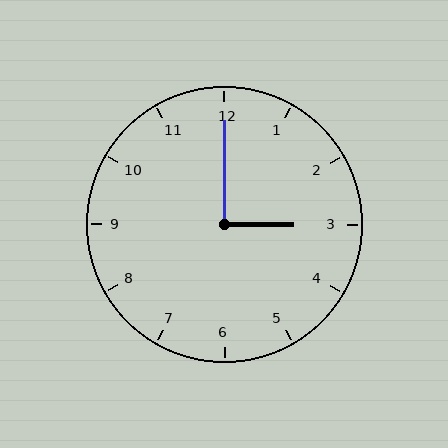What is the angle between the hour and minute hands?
Approximately 90 degrees.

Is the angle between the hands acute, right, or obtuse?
It is right.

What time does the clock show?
3:00.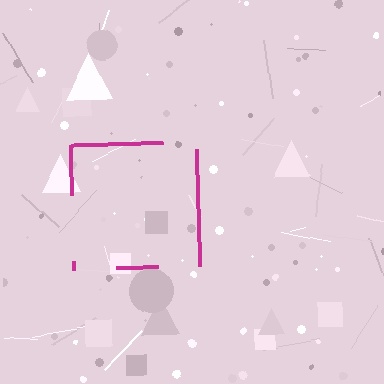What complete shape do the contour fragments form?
The contour fragments form a square.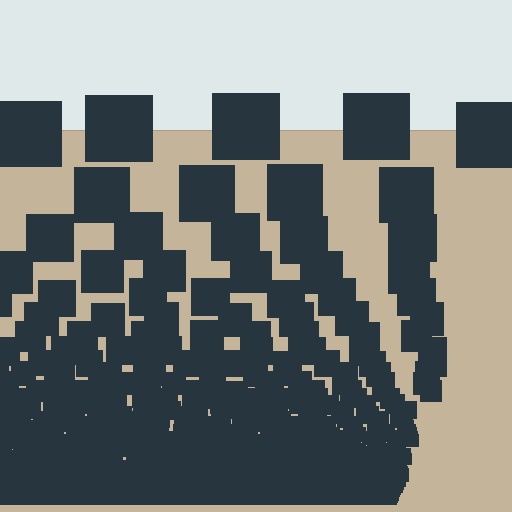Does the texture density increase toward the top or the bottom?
Density increases toward the bottom.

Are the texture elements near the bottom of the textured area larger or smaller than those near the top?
Smaller. The gradient is inverted — elements near the bottom are smaller and denser.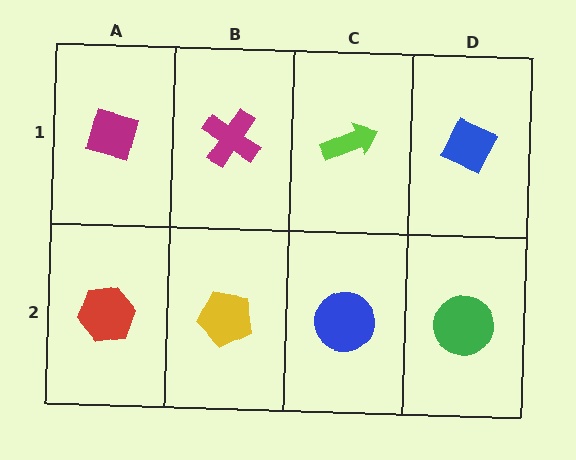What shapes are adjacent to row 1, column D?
A green circle (row 2, column D), a lime arrow (row 1, column C).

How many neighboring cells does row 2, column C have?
3.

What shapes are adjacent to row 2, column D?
A blue diamond (row 1, column D), a blue circle (row 2, column C).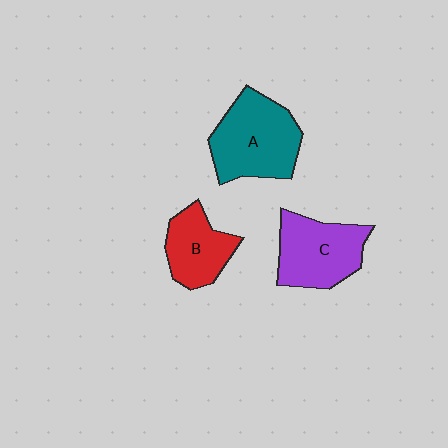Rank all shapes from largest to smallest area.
From largest to smallest: A (teal), C (purple), B (red).